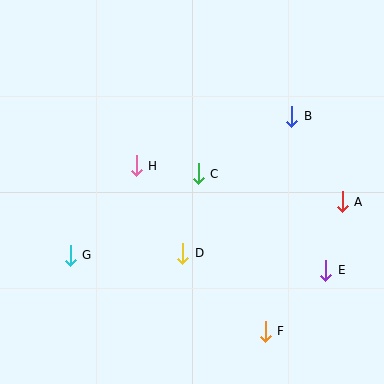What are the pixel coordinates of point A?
Point A is at (342, 202).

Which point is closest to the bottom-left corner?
Point G is closest to the bottom-left corner.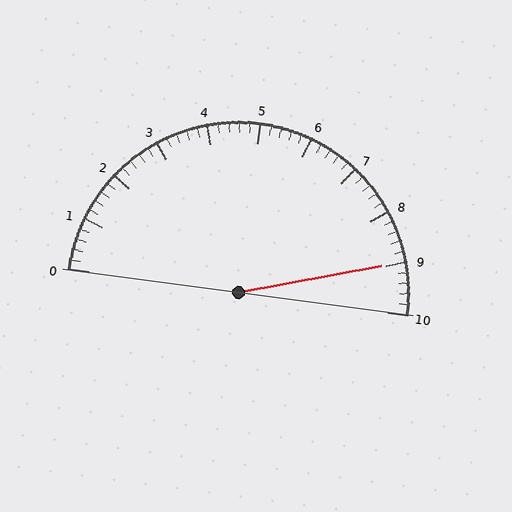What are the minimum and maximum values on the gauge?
The gauge ranges from 0 to 10.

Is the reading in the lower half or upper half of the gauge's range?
The reading is in the upper half of the range (0 to 10).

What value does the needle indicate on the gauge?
The needle indicates approximately 9.0.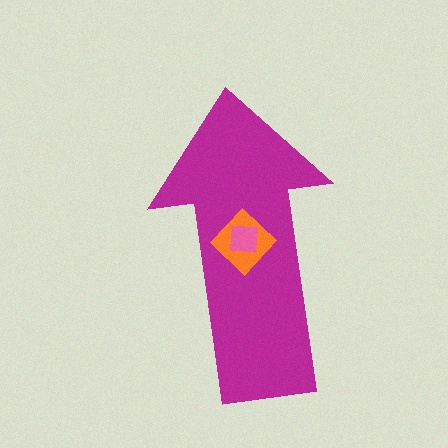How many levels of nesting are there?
3.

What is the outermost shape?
The magenta arrow.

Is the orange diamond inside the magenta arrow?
Yes.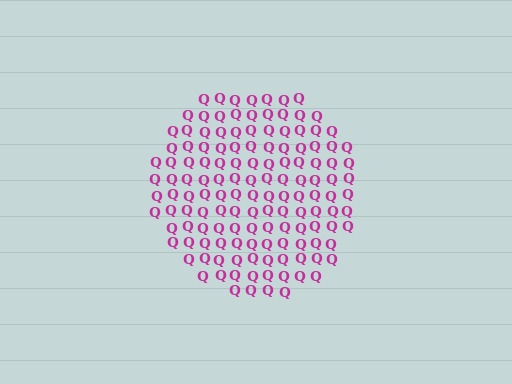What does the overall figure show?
The overall figure shows a circle.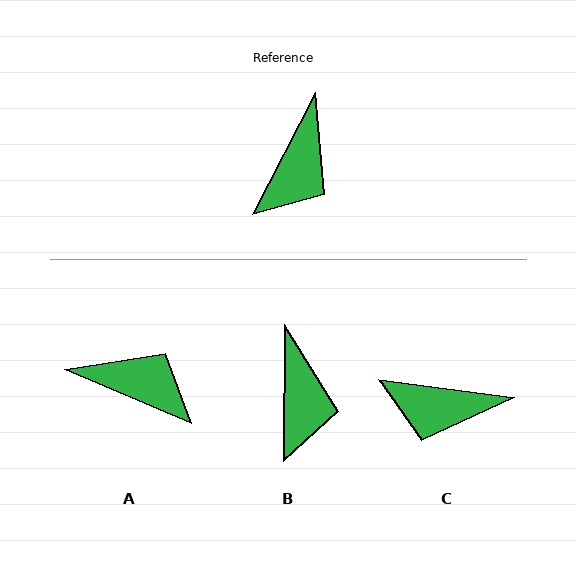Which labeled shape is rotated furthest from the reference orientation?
A, about 94 degrees away.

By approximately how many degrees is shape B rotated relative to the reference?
Approximately 27 degrees counter-clockwise.